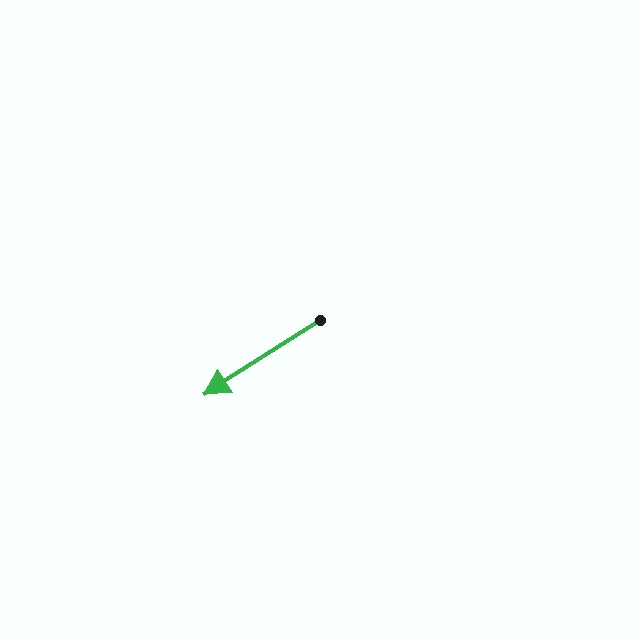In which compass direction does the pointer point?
Southwest.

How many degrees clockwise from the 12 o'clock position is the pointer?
Approximately 237 degrees.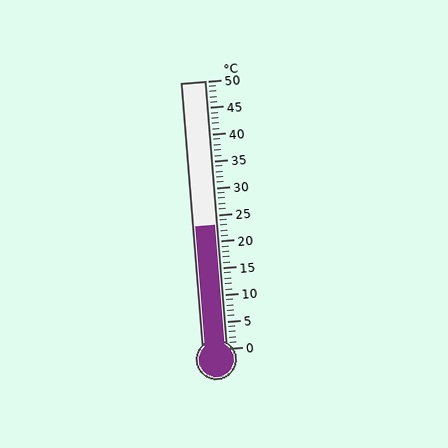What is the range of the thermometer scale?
The thermometer scale ranges from 0°C to 50°C.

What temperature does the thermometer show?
The thermometer shows approximately 23°C.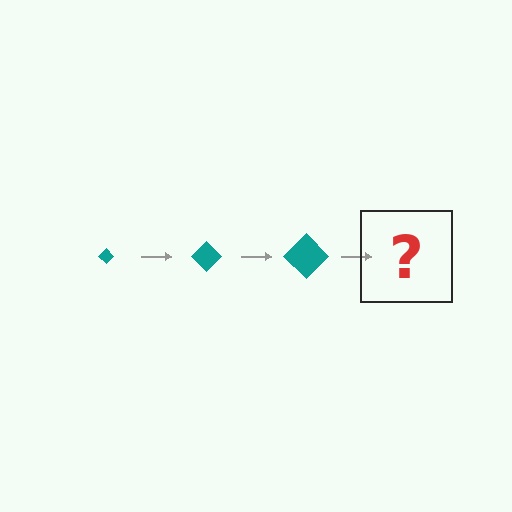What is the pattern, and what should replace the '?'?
The pattern is that the diamond gets progressively larger each step. The '?' should be a teal diamond, larger than the previous one.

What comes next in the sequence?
The next element should be a teal diamond, larger than the previous one.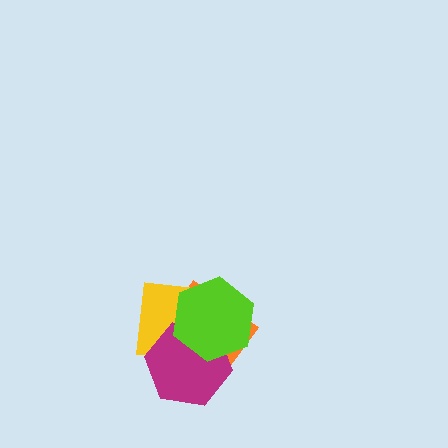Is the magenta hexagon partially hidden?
Yes, it is partially covered by another shape.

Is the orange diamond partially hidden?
Yes, it is partially covered by another shape.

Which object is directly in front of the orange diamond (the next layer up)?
The yellow square is directly in front of the orange diamond.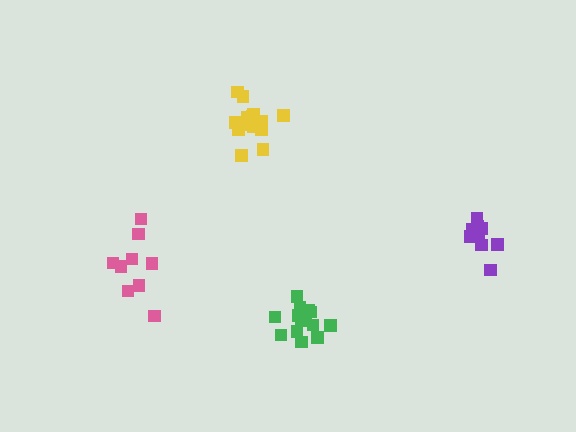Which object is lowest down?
The green cluster is bottommost.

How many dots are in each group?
Group 1: 15 dots, Group 2: 9 dots, Group 3: 14 dots, Group 4: 10 dots (48 total).